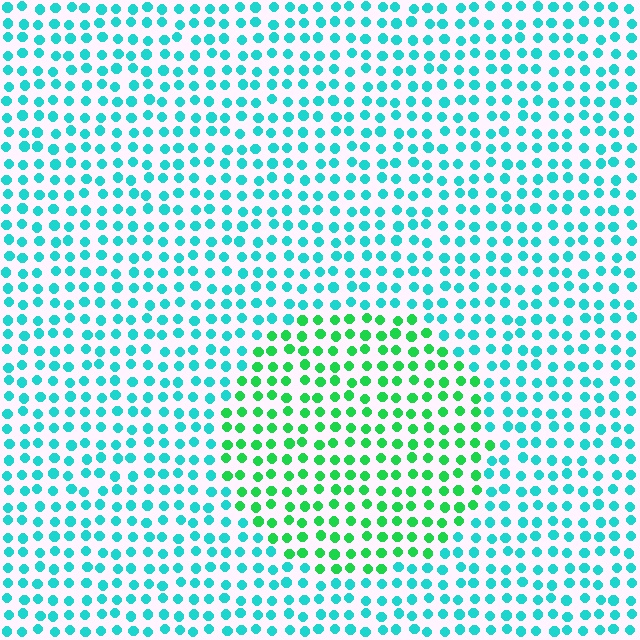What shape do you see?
I see a circle.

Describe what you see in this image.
The image is filled with small cyan elements in a uniform arrangement. A circle-shaped region is visible where the elements are tinted to a slightly different hue, forming a subtle color boundary.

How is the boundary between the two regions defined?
The boundary is defined purely by a slight shift in hue (about 43 degrees). Spacing, size, and orientation are identical on both sides.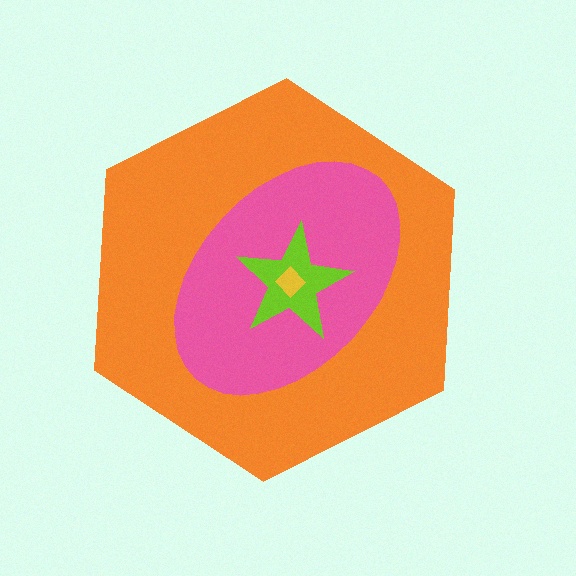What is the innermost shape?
The yellow diamond.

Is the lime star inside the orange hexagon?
Yes.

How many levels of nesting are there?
4.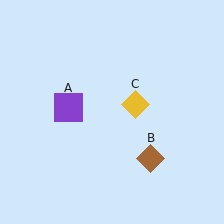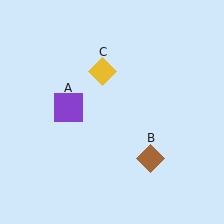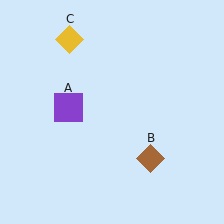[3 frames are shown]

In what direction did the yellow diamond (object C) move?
The yellow diamond (object C) moved up and to the left.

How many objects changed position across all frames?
1 object changed position: yellow diamond (object C).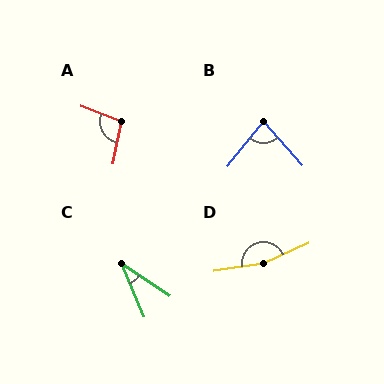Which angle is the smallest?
C, at approximately 34 degrees.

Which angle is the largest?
D, at approximately 164 degrees.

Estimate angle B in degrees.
Approximately 81 degrees.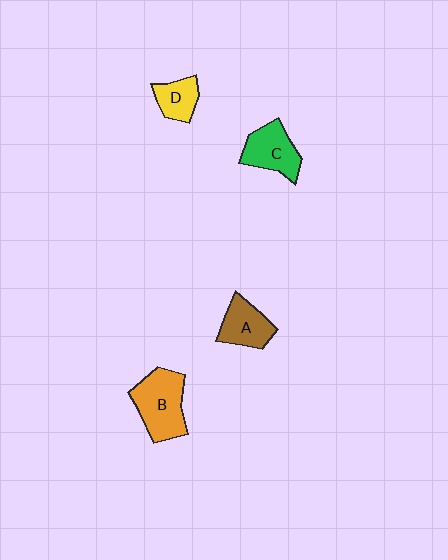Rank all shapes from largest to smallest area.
From largest to smallest: B (orange), C (green), A (brown), D (yellow).